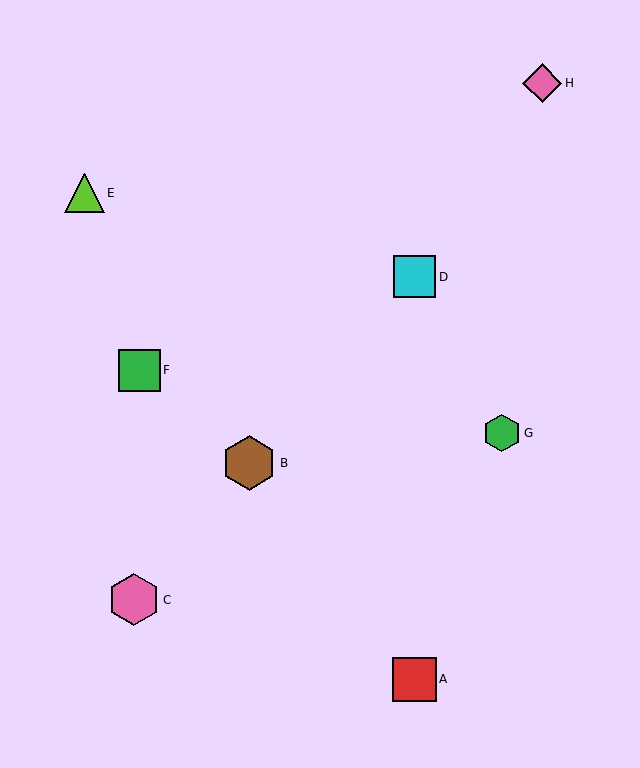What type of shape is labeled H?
Shape H is a pink diamond.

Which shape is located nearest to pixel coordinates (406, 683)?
The red square (labeled A) at (414, 679) is nearest to that location.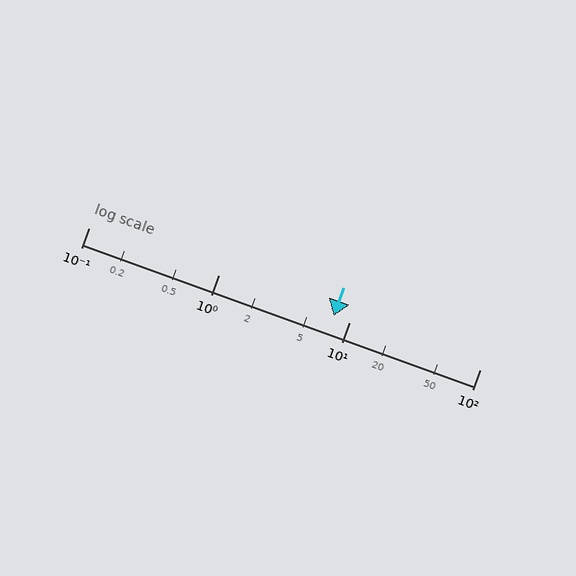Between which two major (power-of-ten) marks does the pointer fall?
The pointer is between 1 and 10.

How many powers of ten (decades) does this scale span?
The scale spans 3 decades, from 0.1 to 100.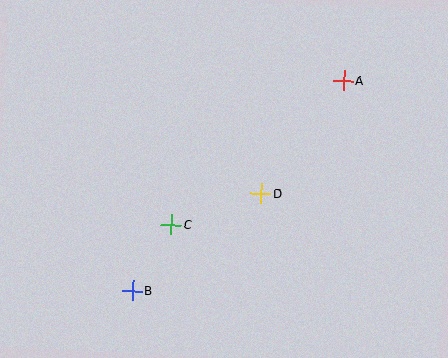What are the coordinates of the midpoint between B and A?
The midpoint between B and A is at (238, 185).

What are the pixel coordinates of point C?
Point C is at (171, 225).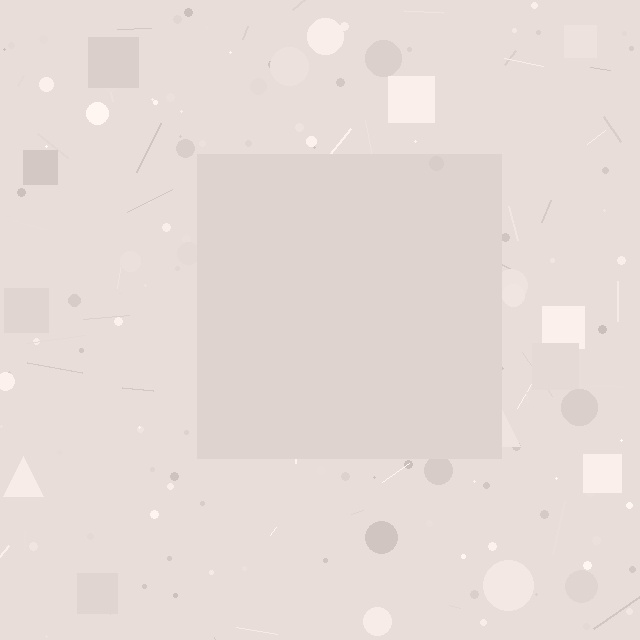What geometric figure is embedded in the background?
A square is embedded in the background.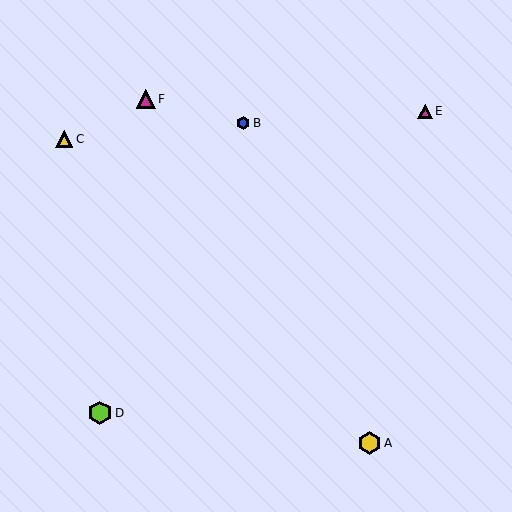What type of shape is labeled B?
Shape B is a blue hexagon.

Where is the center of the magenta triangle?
The center of the magenta triangle is at (425, 111).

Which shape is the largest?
The lime hexagon (labeled D) is the largest.